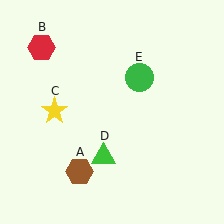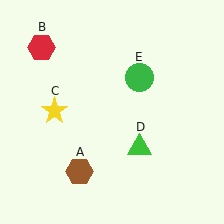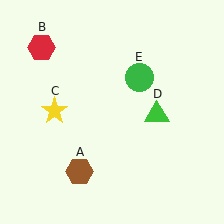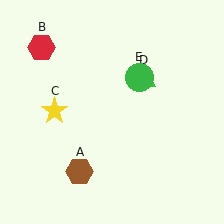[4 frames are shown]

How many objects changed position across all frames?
1 object changed position: green triangle (object D).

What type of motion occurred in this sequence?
The green triangle (object D) rotated counterclockwise around the center of the scene.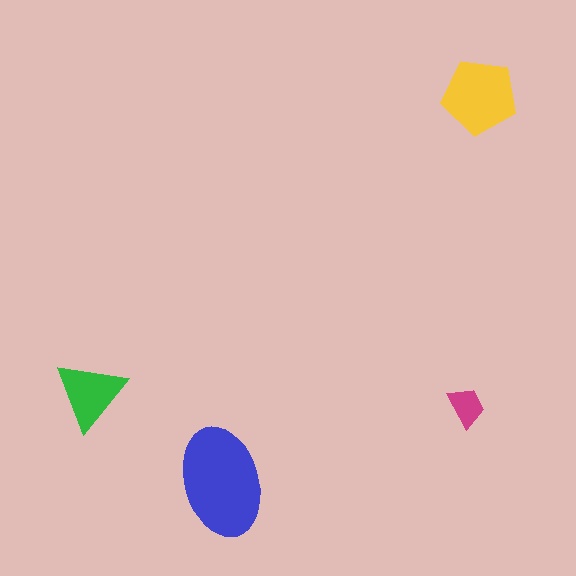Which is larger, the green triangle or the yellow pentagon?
The yellow pentagon.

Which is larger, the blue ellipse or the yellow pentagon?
The blue ellipse.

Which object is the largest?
The blue ellipse.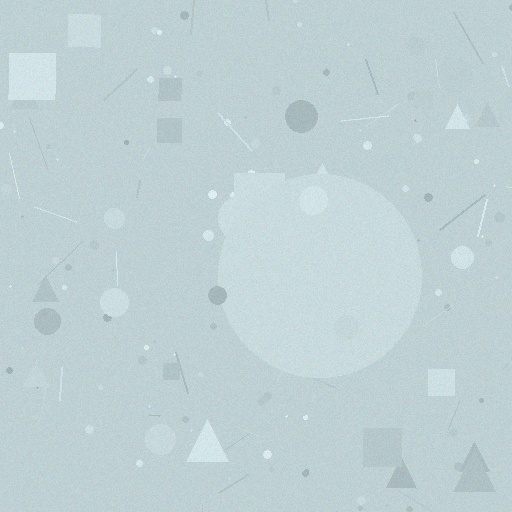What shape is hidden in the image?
A circle is hidden in the image.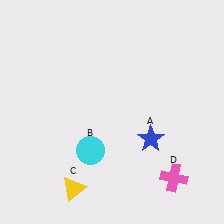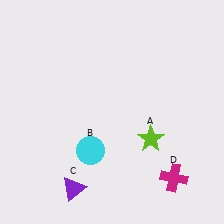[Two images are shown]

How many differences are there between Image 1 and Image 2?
There are 3 differences between the two images.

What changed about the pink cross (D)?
In Image 1, D is pink. In Image 2, it changed to magenta.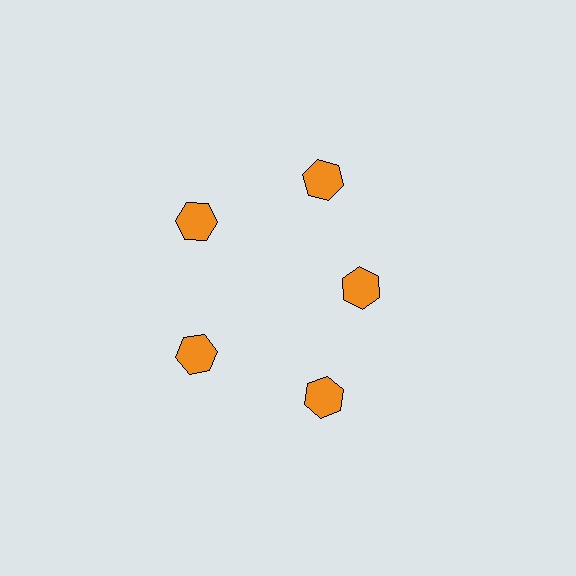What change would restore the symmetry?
The symmetry would be restored by moving it outward, back onto the ring so that all 5 hexagons sit at equal angles and equal distance from the center.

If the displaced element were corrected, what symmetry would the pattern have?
It would have 5-fold rotational symmetry — the pattern would map onto itself every 72 degrees.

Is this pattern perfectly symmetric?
No. The 5 orange hexagons are arranged in a ring, but one element near the 3 o'clock position is pulled inward toward the center, breaking the 5-fold rotational symmetry.